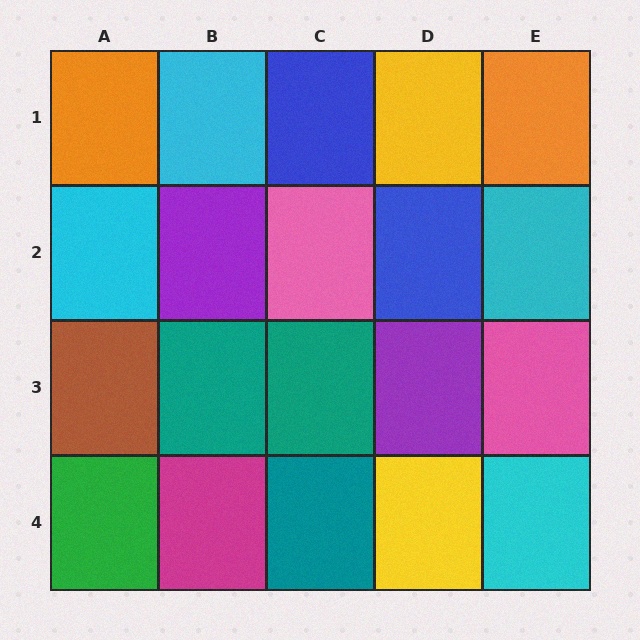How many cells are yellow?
2 cells are yellow.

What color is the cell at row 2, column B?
Purple.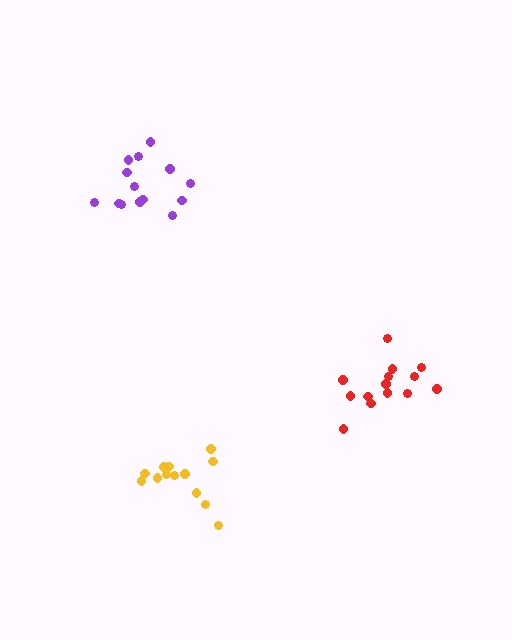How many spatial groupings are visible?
There are 3 spatial groupings.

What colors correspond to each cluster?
The clusters are colored: purple, red, yellow.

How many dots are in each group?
Group 1: 14 dots, Group 2: 14 dots, Group 3: 13 dots (41 total).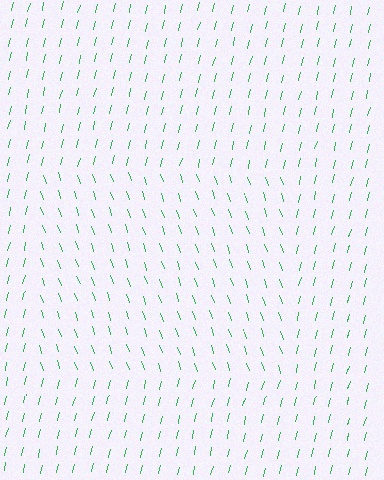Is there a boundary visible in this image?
Yes, there is a texture boundary formed by a change in line orientation.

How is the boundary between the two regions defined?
The boundary is defined purely by a change in line orientation (approximately 33 degrees difference). All lines are the same color and thickness.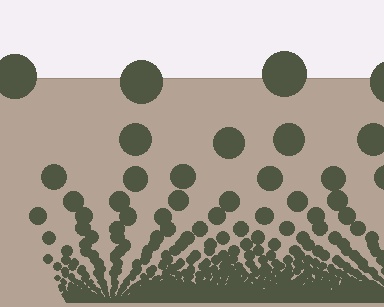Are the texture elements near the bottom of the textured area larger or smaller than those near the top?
Smaller. The gradient is inverted — elements near the bottom are smaller and denser.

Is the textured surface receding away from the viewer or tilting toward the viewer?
The surface appears to tilt toward the viewer. Texture elements get larger and sparser toward the top.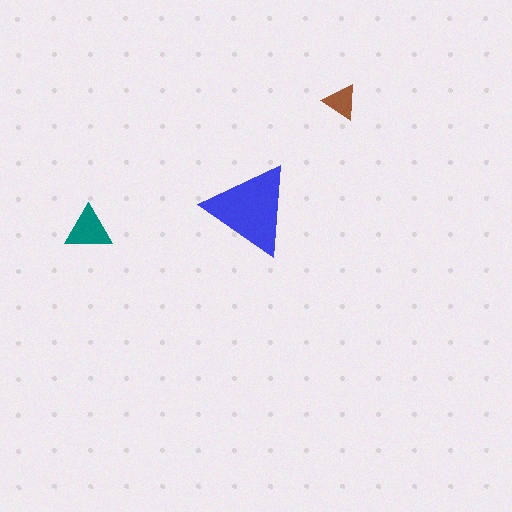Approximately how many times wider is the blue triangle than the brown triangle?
About 2.5 times wider.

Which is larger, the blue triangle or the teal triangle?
The blue one.